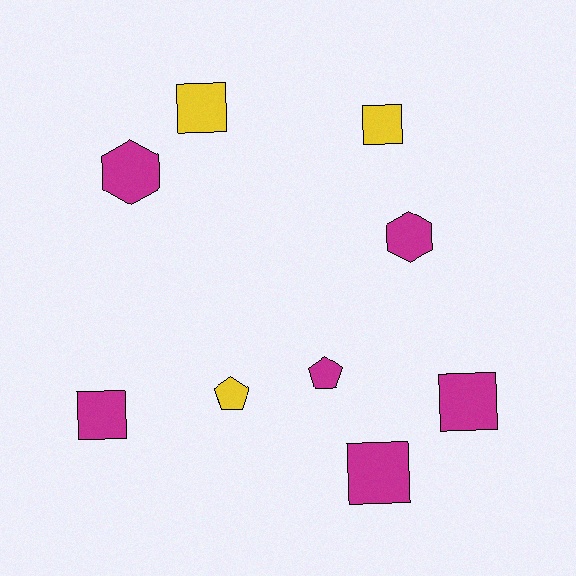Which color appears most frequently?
Magenta, with 6 objects.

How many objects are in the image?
There are 9 objects.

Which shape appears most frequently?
Square, with 5 objects.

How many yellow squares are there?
There are 2 yellow squares.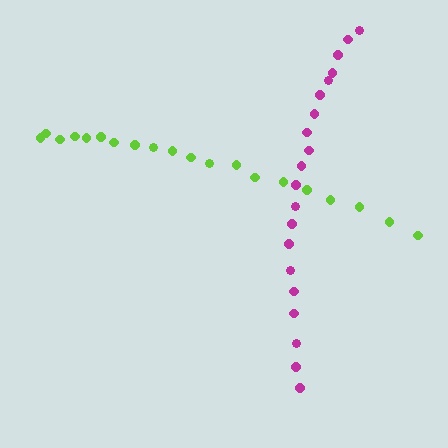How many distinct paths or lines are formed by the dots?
There are 2 distinct paths.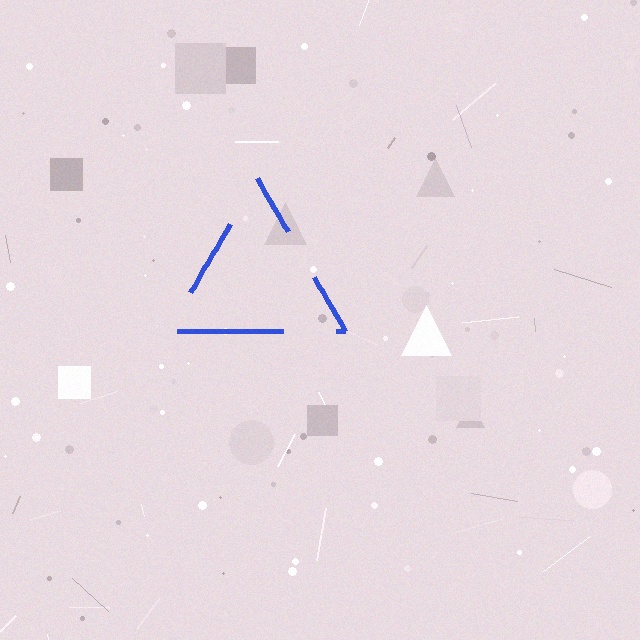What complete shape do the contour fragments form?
The contour fragments form a triangle.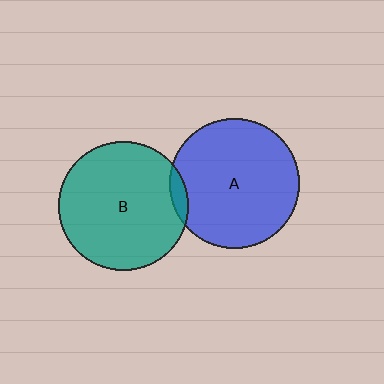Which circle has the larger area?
Circle A (blue).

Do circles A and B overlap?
Yes.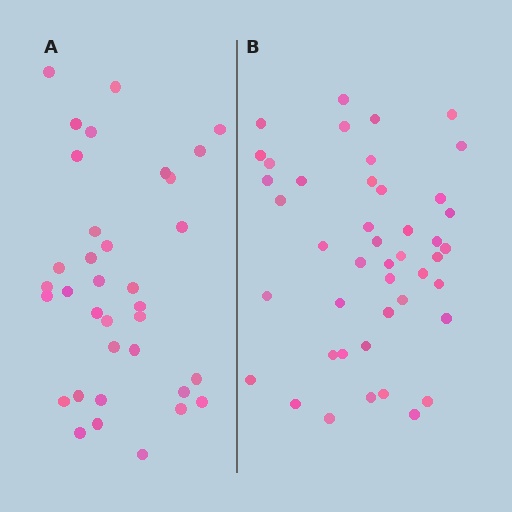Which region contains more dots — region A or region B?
Region B (the right region) has more dots.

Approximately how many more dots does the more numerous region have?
Region B has roughly 8 or so more dots than region A.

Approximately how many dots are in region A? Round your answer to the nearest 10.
About 40 dots. (The exact count is 35, which rounds to 40.)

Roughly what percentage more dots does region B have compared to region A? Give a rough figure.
About 25% more.